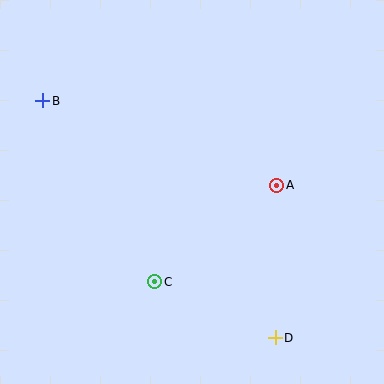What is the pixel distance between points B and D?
The distance between B and D is 332 pixels.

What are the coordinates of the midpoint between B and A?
The midpoint between B and A is at (160, 143).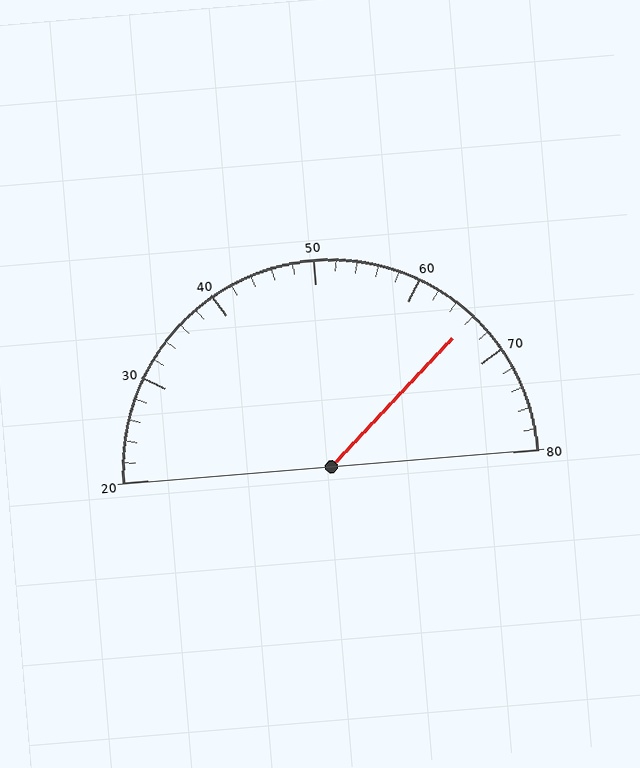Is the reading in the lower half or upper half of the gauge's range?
The reading is in the upper half of the range (20 to 80).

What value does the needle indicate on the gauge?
The needle indicates approximately 66.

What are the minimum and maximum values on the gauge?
The gauge ranges from 20 to 80.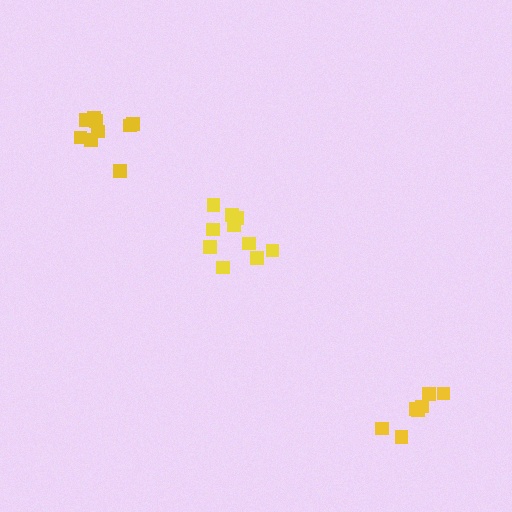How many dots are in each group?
Group 1: 10 dots, Group 2: 7 dots, Group 3: 9 dots (26 total).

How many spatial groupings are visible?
There are 3 spatial groupings.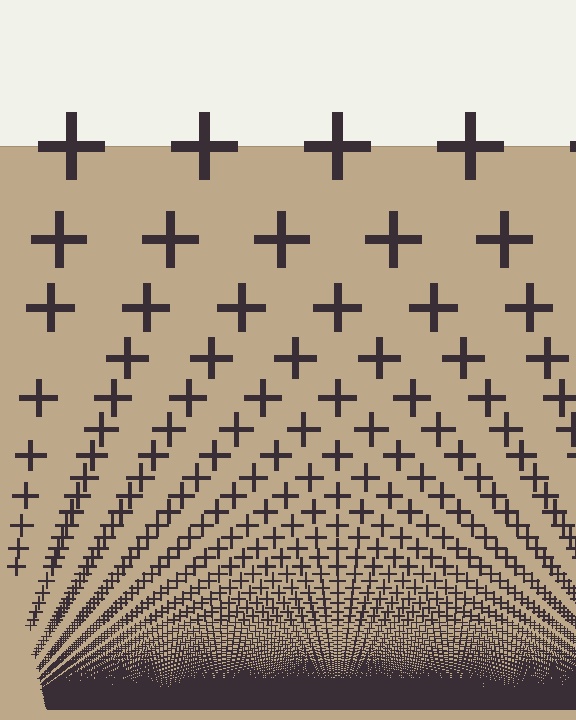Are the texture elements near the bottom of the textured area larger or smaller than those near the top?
Smaller. The gradient is inverted — elements near the bottom are smaller and denser.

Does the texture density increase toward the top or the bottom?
Density increases toward the bottom.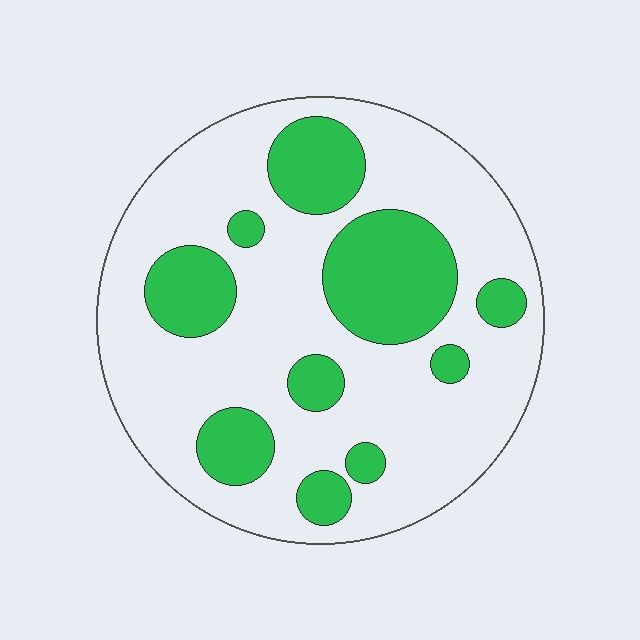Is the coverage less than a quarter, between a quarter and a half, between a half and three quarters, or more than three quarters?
Between a quarter and a half.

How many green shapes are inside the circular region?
10.